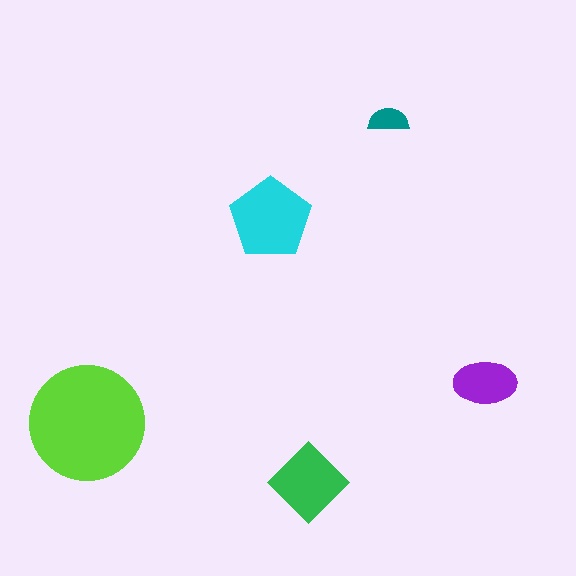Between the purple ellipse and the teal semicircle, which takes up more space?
The purple ellipse.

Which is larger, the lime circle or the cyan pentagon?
The lime circle.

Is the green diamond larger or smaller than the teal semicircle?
Larger.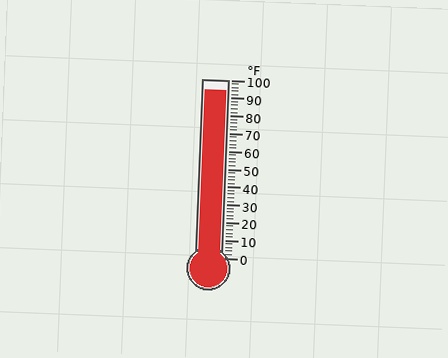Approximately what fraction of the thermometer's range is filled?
The thermometer is filled to approximately 95% of its range.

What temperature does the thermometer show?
The thermometer shows approximately 94°F.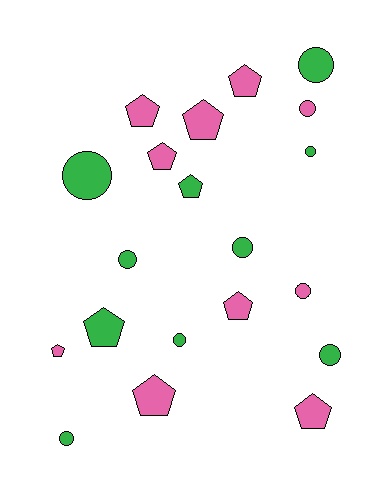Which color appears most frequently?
Pink, with 10 objects.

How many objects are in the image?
There are 20 objects.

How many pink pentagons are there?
There are 8 pink pentagons.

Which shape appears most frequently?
Circle, with 10 objects.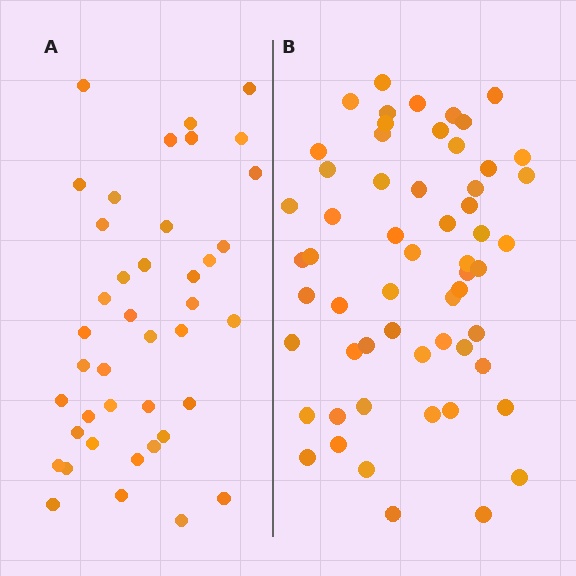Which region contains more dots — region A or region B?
Region B (the right region) has more dots.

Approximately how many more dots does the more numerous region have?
Region B has approximately 15 more dots than region A.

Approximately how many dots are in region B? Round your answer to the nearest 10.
About 60 dots. (The exact count is 58, which rounds to 60.)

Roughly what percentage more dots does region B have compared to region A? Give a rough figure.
About 40% more.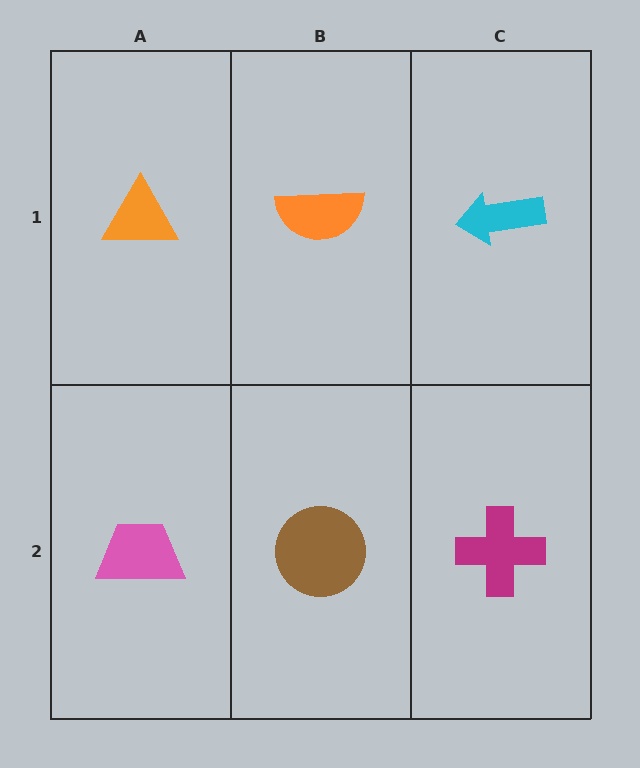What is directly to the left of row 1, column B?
An orange triangle.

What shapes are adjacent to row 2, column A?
An orange triangle (row 1, column A), a brown circle (row 2, column B).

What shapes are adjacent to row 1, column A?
A pink trapezoid (row 2, column A), an orange semicircle (row 1, column B).